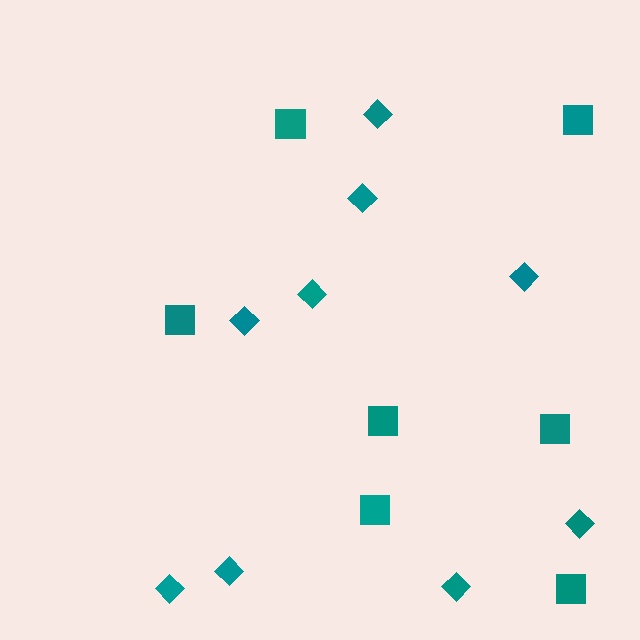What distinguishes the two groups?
There are 2 groups: one group of squares (7) and one group of diamonds (9).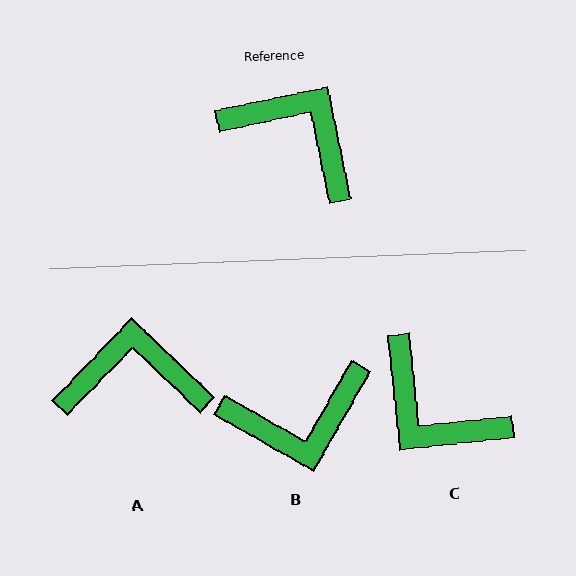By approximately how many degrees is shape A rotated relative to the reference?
Approximately 34 degrees counter-clockwise.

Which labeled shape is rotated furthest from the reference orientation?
C, about 174 degrees away.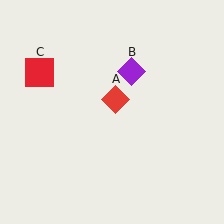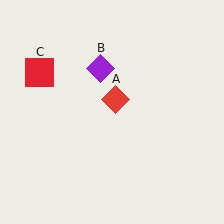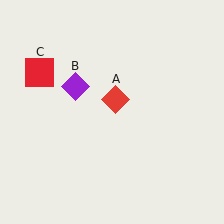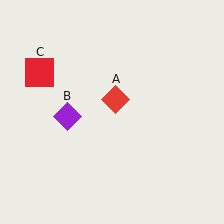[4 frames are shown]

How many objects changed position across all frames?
1 object changed position: purple diamond (object B).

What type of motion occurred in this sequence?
The purple diamond (object B) rotated counterclockwise around the center of the scene.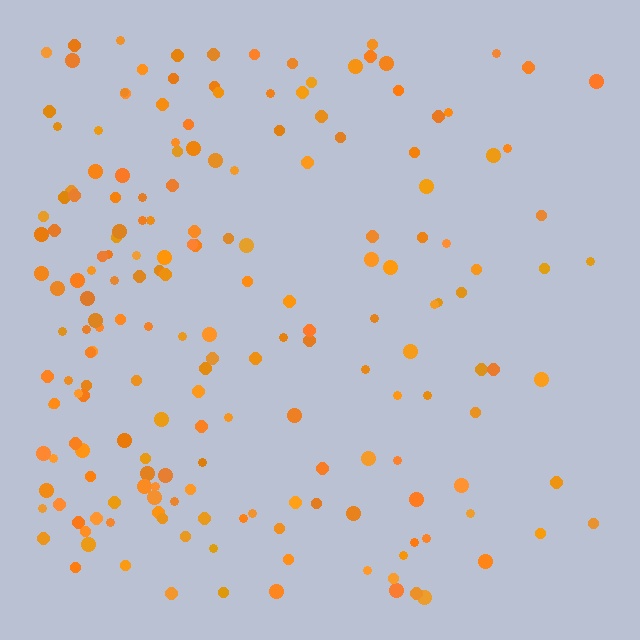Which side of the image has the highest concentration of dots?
The left.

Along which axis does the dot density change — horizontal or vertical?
Horizontal.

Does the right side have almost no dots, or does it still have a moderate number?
Still a moderate number, just noticeably fewer than the left.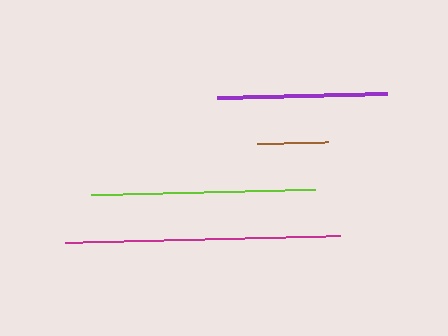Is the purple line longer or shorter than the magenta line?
The magenta line is longer than the purple line.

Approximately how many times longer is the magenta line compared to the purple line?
The magenta line is approximately 1.6 times the length of the purple line.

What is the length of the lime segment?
The lime segment is approximately 224 pixels long.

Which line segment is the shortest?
The brown line is the shortest at approximately 71 pixels.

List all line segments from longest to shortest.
From longest to shortest: magenta, lime, purple, brown.